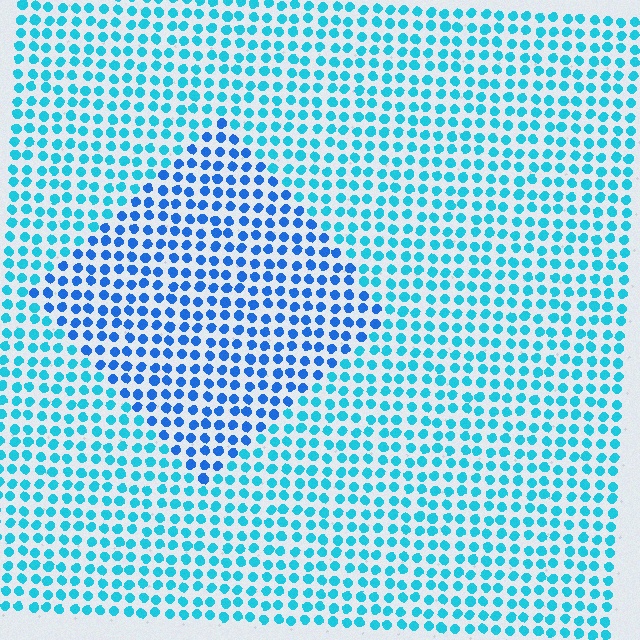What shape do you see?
I see a diamond.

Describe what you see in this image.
The image is filled with small cyan elements in a uniform arrangement. A diamond-shaped region is visible where the elements are tinted to a slightly different hue, forming a subtle color boundary.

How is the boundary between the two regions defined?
The boundary is defined purely by a slight shift in hue (about 30 degrees). Spacing, size, and orientation are identical on both sides.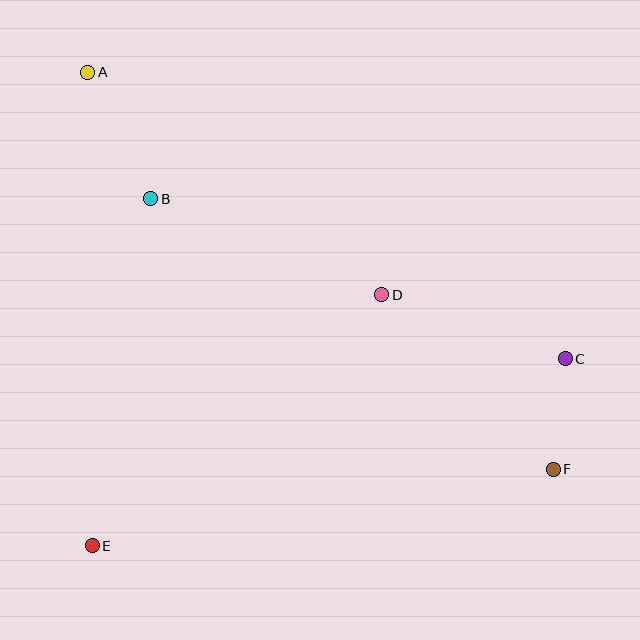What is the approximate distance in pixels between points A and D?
The distance between A and D is approximately 369 pixels.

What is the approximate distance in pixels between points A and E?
The distance between A and E is approximately 474 pixels.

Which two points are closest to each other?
Points C and F are closest to each other.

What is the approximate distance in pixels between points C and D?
The distance between C and D is approximately 194 pixels.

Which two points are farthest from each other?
Points A and F are farthest from each other.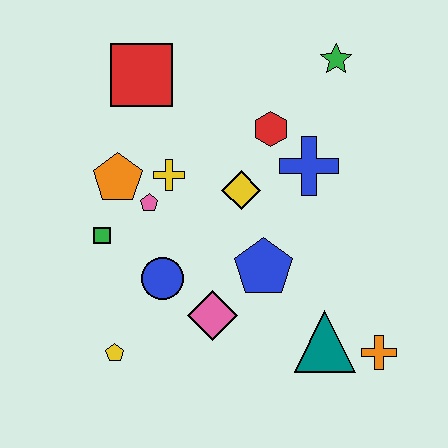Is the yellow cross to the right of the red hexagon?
No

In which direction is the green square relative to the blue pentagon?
The green square is to the left of the blue pentagon.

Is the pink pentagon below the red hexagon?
Yes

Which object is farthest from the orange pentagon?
The orange cross is farthest from the orange pentagon.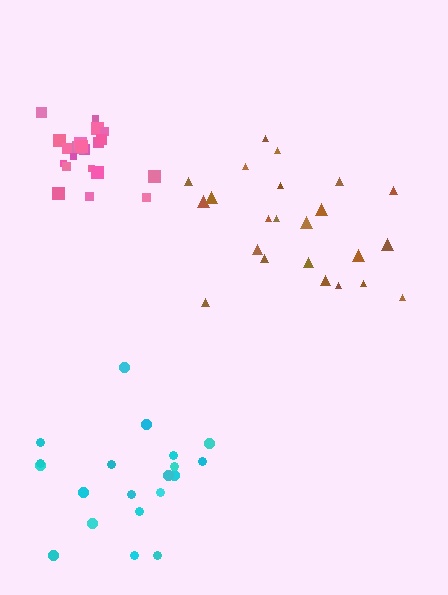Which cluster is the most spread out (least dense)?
Brown.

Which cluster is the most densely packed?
Pink.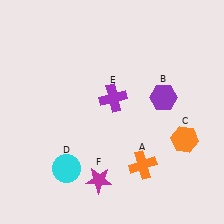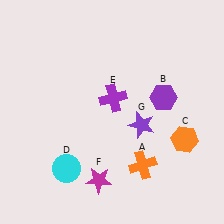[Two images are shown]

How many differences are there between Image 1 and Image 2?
There is 1 difference between the two images.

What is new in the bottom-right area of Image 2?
A purple star (G) was added in the bottom-right area of Image 2.